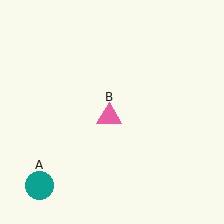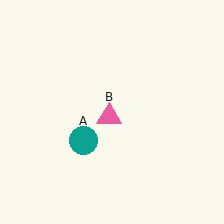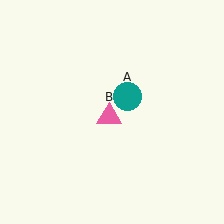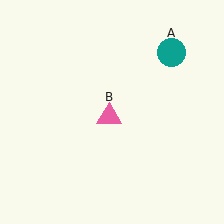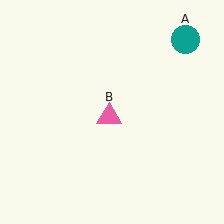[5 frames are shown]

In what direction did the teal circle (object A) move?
The teal circle (object A) moved up and to the right.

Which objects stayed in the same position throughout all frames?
Pink triangle (object B) remained stationary.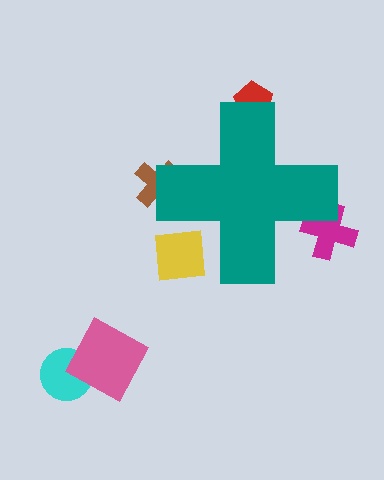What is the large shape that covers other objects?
A teal cross.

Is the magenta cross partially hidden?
Yes, the magenta cross is partially hidden behind the teal cross.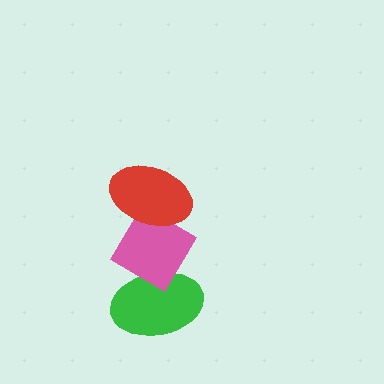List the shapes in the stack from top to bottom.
From top to bottom: the red ellipse, the pink diamond, the green ellipse.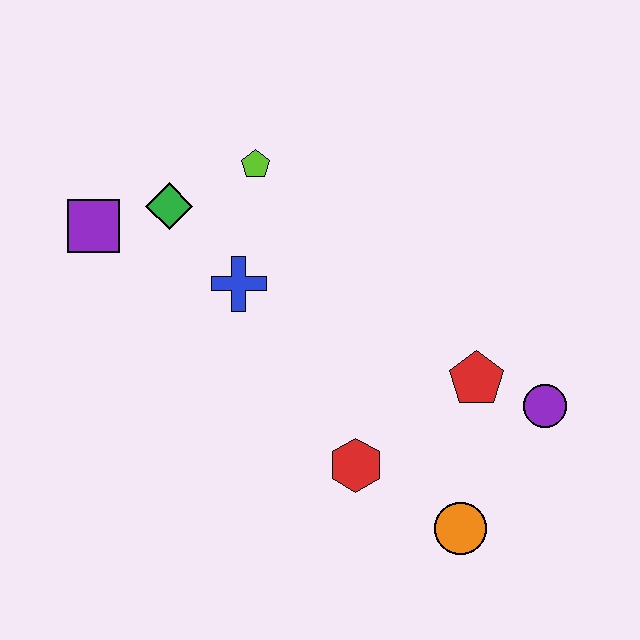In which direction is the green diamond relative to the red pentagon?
The green diamond is to the left of the red pentagon.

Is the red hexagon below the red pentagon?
Yes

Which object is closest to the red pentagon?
The purple circle is closest to the red pentagon.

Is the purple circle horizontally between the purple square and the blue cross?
No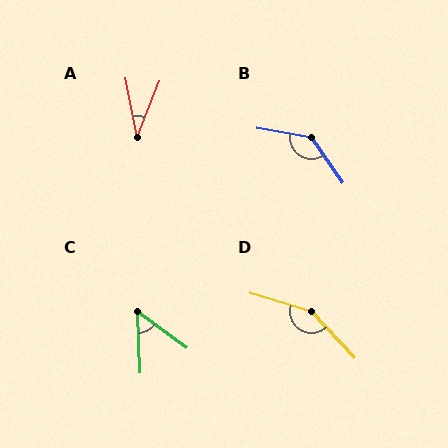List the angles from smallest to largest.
A (32°), C (51°), B (134°), D (150°).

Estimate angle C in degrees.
Approximately 51 degrees.